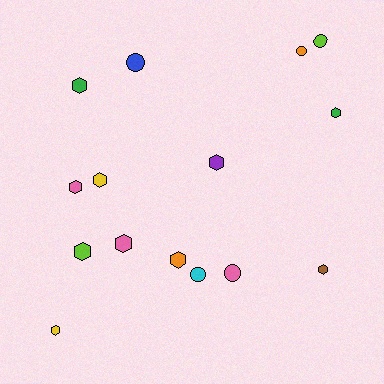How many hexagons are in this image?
There are 10 hexagons.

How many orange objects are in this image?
There are 2 orange objects.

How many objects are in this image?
There are 15 objects.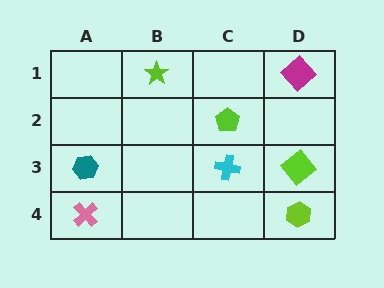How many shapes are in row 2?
1 shape.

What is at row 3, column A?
A teal hexagon.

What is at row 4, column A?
A pink cross.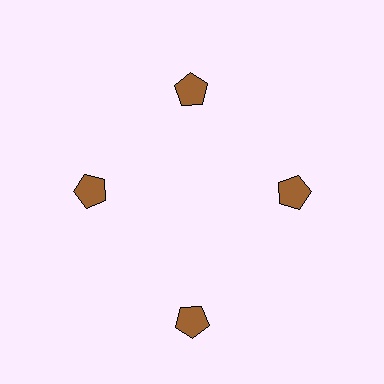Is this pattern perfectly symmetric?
No. The 4 brown pentagons are arranged in a ring, but one element near the 6 o'clock position is pushed outward from the center, breaking the 4-fold rotational symmetry.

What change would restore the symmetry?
The symmetry would be restored by moving it inward, back onto the ring so that all 4 pentagons sit at equal angles and equal distance from the center.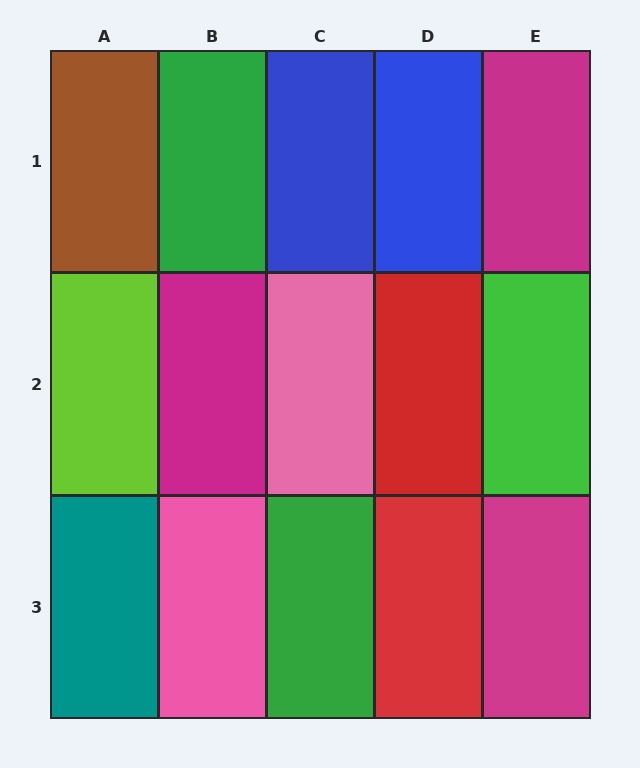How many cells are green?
3 cells are green.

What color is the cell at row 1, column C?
Blue.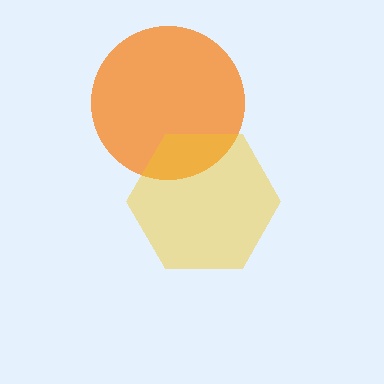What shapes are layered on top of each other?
The layered shapes are: an orange circle, a yellow hexagon.